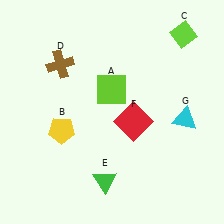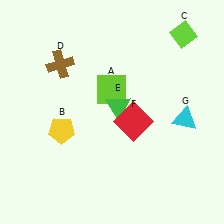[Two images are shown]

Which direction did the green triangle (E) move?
The green triangle (E) moved up.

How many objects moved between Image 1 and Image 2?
1 object moved between the two images.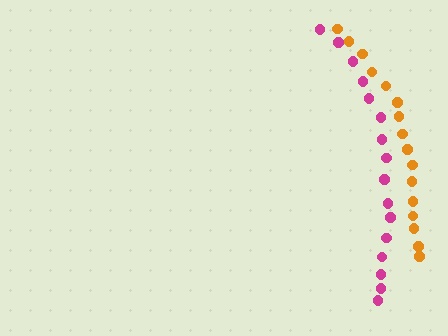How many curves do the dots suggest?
There are 2 distinct paths.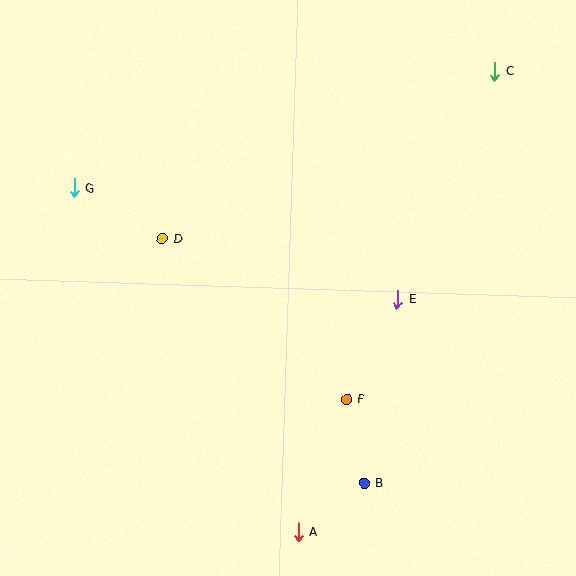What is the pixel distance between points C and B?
The distance between C and B is 432 pixels.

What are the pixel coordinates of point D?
Point D is at (162, 238).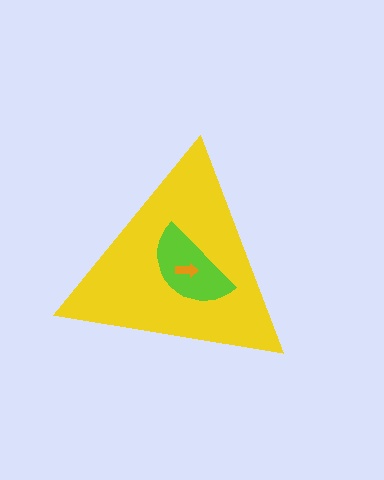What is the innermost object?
The orange arrow.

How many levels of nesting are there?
3.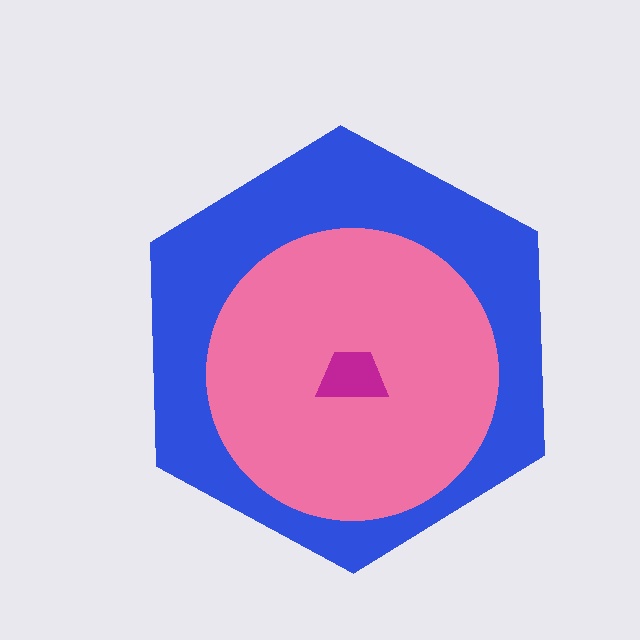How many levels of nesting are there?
3.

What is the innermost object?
The magenta trapezoid.